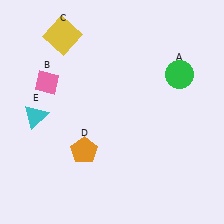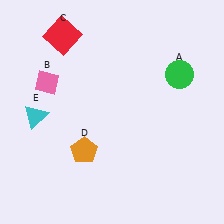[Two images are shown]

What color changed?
The square (C) changed from yellow in Image 1 to red in Image 2.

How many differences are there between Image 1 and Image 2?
There is 1 difference between the two images.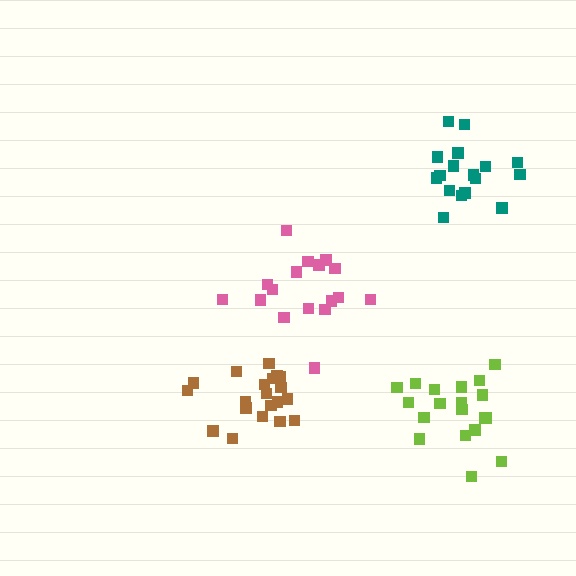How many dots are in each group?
Group 1: 19 dots, Group 2: 17 dots, Group 3: 17 dots, Group 4: 20 dots (73 total).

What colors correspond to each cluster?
The clusters are colored: lime, pink, teal, brown.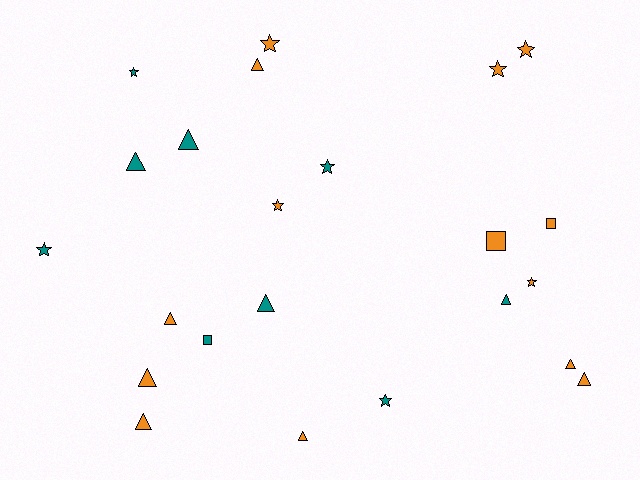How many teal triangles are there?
There are 4 teal triangles.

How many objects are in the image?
There are 23 objects.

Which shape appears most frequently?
Triangle, with 11 objects.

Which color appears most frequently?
Orange, with 14 objects.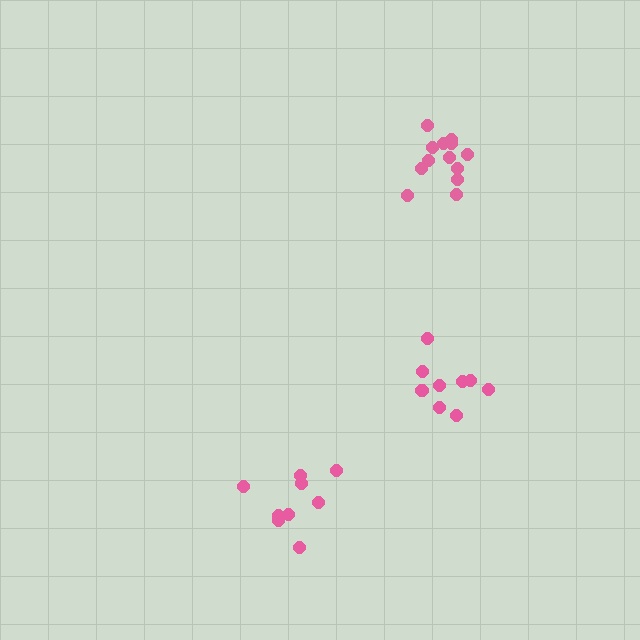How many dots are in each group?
Group 1: 9 dots, Group 2: 13 dots, Group 3: 9 dots (31 total).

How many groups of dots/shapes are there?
There are 3 groups.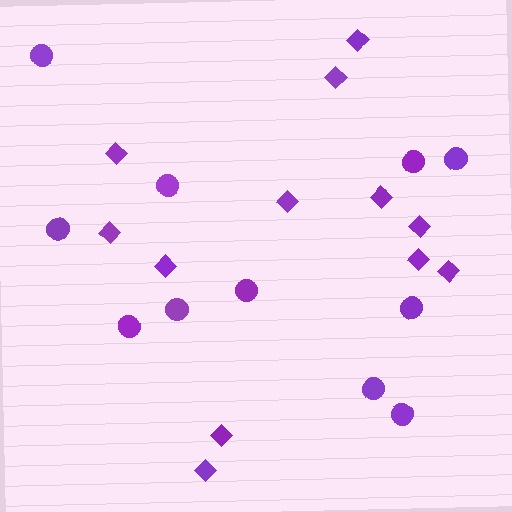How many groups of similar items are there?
There are 2 groups: one group of diamonds (12) and one group of circles (11).